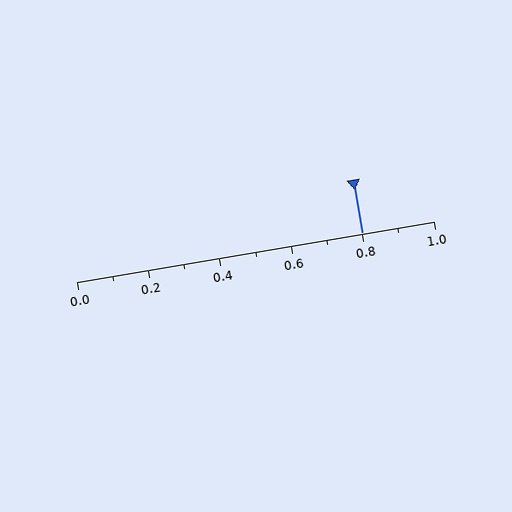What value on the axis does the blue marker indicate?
The marker indicates approximately 0.8.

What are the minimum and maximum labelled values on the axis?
The axis runs from 0.0 to 1.0.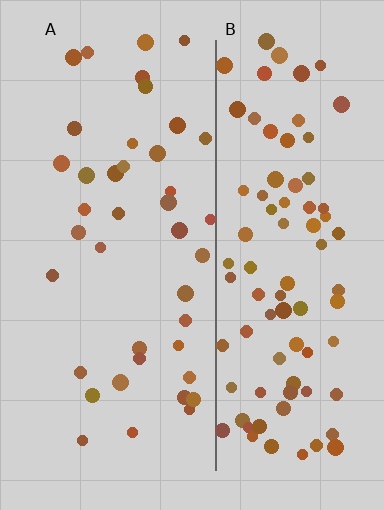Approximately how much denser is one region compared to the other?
Approximately 2.2× — region B over region A.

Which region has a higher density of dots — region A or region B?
B (the right).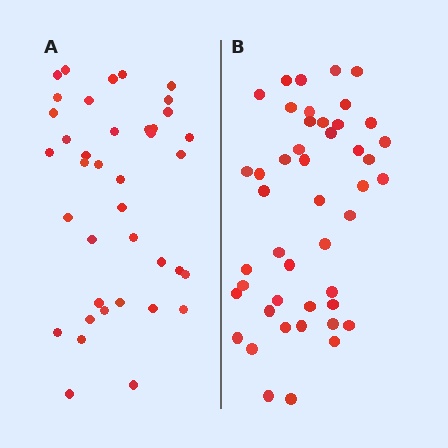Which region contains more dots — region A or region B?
Region B (the right region) has more dots.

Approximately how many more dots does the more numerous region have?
Region B has roughly 8 or so more dots than region A.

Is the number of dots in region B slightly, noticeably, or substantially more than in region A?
Region B has only slightly more — the two regions are fairly close. The ratio is roughly 1.2 to 1.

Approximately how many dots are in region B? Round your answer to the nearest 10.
About 50 dots. (The exact count is 46, which rounds to 50.)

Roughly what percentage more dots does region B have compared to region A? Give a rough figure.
About 20% more.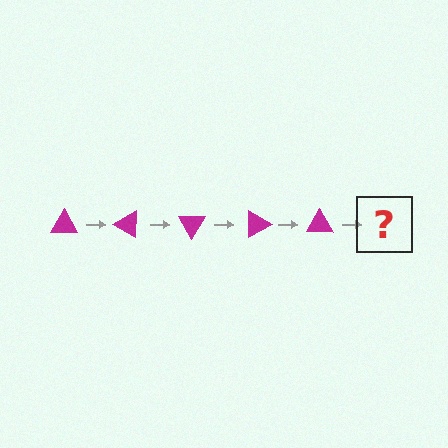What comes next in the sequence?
The next element should be a magenta triangle rotated 150 degrees.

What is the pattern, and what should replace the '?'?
The pattern is that the triangle rotates 30 degrees each step. The '?' should be a magenta triangle rotated 150 degrees.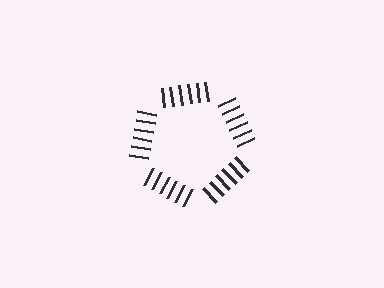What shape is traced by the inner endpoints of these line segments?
An illusory pentagon — the line segments terminate on its edges but no continuous stroke is drawn.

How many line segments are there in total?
30 — 6 along each of the 5 edges.